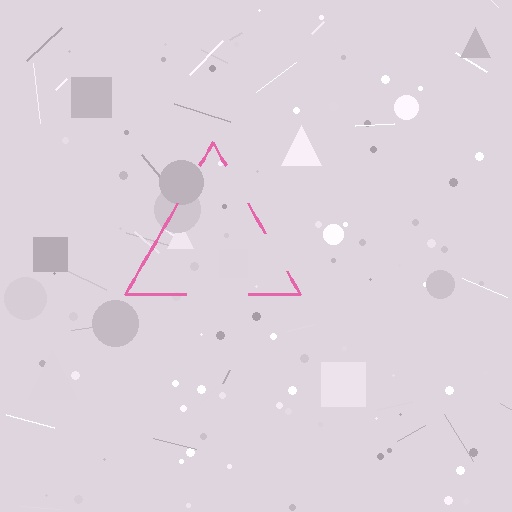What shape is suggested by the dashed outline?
The dashed outline suggests a triangle.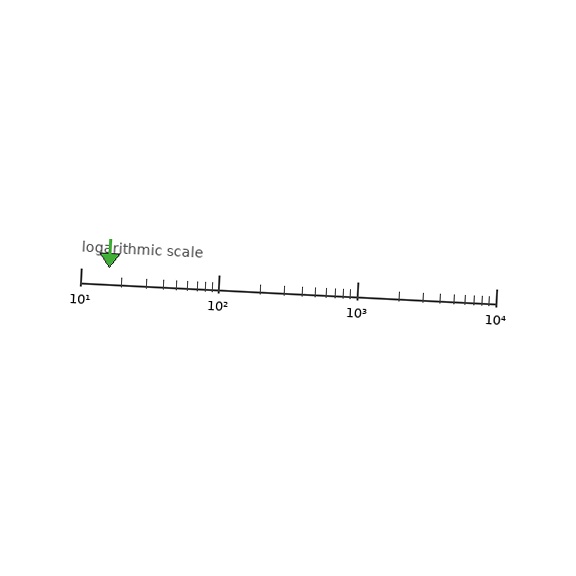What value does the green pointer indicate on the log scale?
The pointer indicates approximately 16.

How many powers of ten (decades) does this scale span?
The scale spans 3 decades, from 10 to 10000.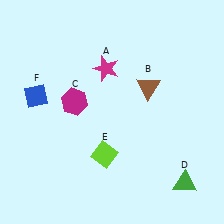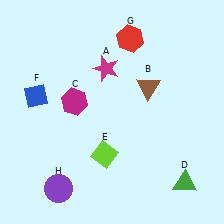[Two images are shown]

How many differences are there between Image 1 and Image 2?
There are 2 differences between the two images.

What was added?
A red hexagon (G), a purple circle (H) were added in Image 2.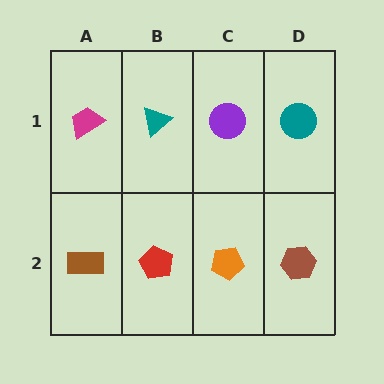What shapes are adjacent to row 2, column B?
A teal triangle (row 1, column B), a brown rectangle (row 2, column A), an orange pentagon (row 2, column C).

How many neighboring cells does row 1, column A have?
2.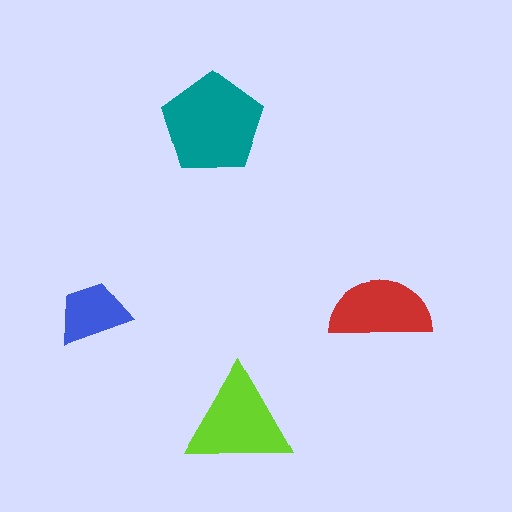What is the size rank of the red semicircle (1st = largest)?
3rd.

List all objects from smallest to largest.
The blue trapezoid, the red semicircle, the lime triangle, the teal pentagon.